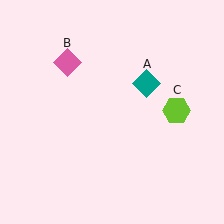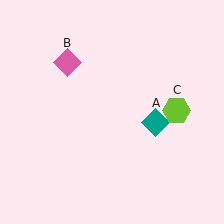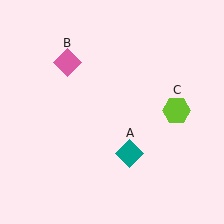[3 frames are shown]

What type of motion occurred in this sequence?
The teal diamond (object A) rotated clockwise around the center of the scene.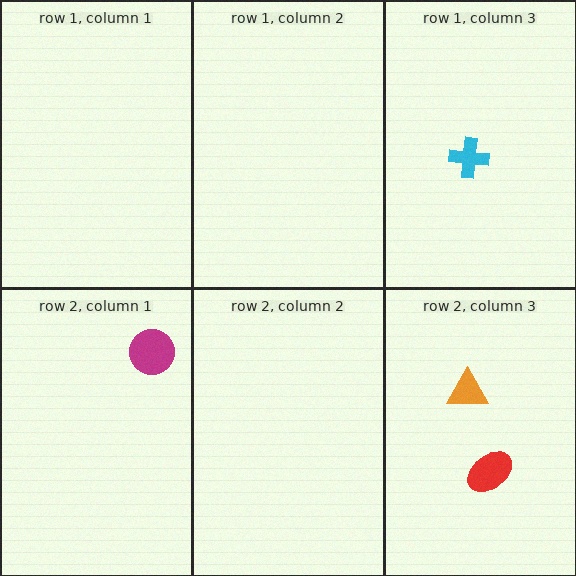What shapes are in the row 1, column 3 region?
The cyan cross.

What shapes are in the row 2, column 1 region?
The magenta circle.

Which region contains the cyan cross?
The row 1, column 3 region.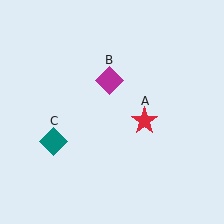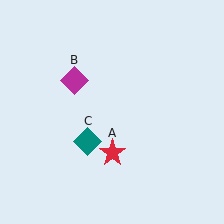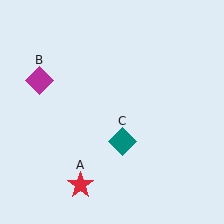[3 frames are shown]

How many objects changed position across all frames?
3 objects changed position: red star (object A), magenta diamond (object B), teal diamond (object C).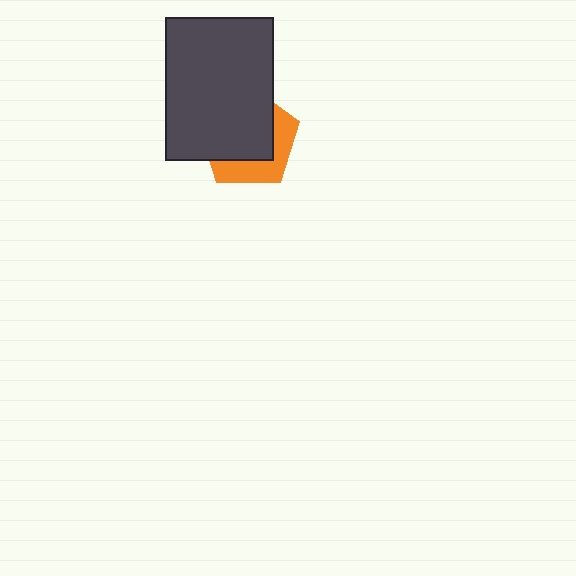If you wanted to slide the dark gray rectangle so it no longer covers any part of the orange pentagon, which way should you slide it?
Slide it toward the upper-left — that is the most direct way to separate the two shapes.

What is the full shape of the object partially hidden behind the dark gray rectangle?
The partially hidden object is an orange pentagon.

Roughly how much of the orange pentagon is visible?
A small part of it is visible (roughly 37%).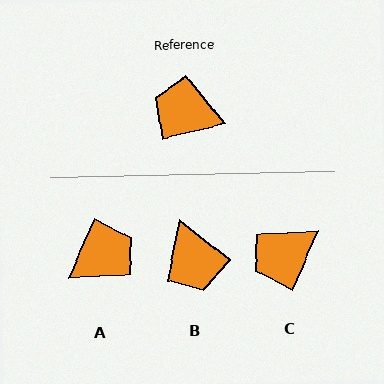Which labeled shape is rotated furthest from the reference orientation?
B, about 130 degrees away.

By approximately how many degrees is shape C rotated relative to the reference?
Approximately 54 degrees counter-clockwise.